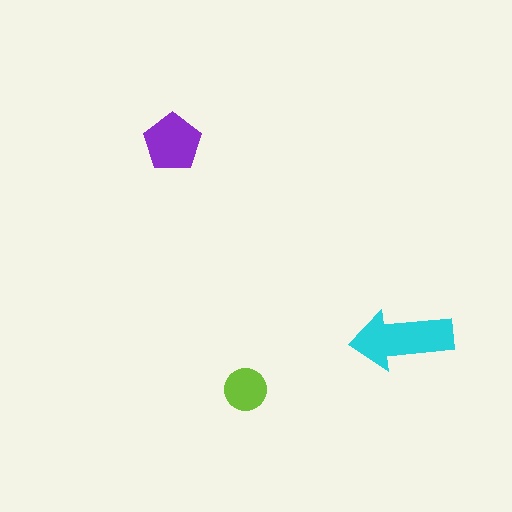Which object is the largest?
The cyan arrow.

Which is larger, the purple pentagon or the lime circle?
The purple pentagon.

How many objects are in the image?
There are 3 objects in the image.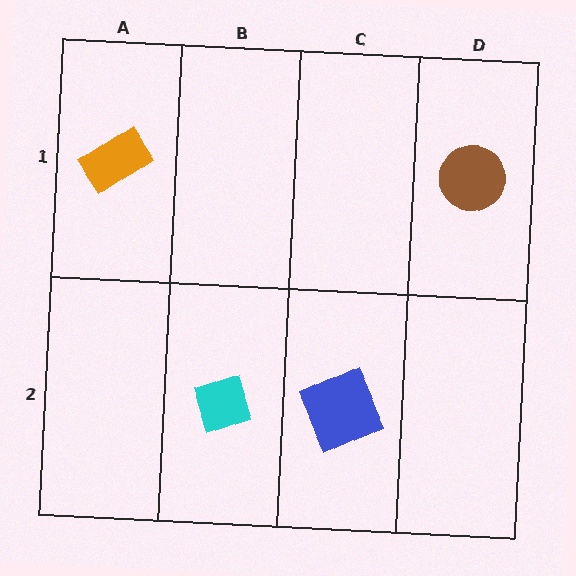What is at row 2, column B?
A cyan diamond.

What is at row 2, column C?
A blue square.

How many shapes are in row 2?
2 shapes.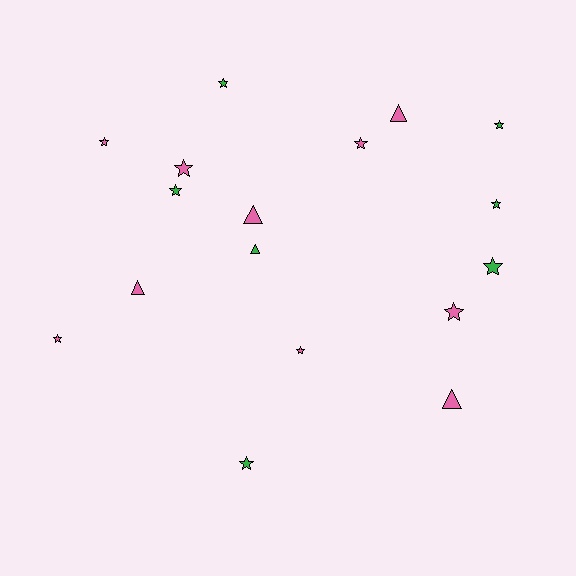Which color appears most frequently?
Pink, with 10 objects.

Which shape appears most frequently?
Star, with 12 objects.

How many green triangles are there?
There is 1 green triangle.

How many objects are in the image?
There are 17 objects.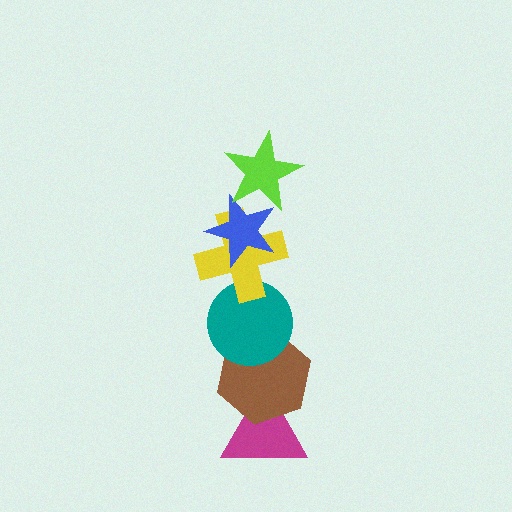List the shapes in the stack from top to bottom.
From top to bottom: the lime star, the blue star, the yellow cross, the teal circle, the brown hexagon, the magenta triangle.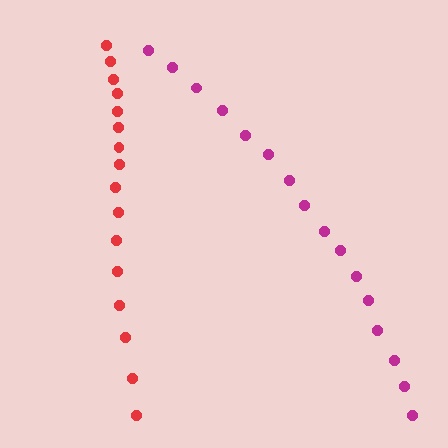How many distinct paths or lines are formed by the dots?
There are 2 distinct paths.